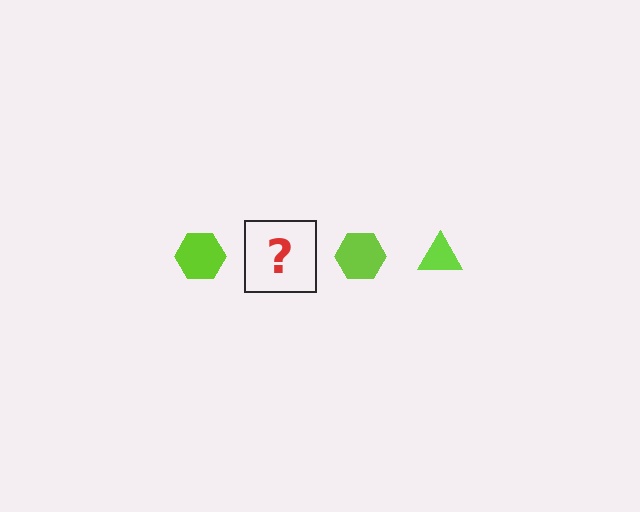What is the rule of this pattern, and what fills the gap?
The rule is that the pattern cycles through hexagon, triangle shapes in lime. The gap should be filled with a lime triangle.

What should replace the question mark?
The question mark should be replaced with a lime triangle.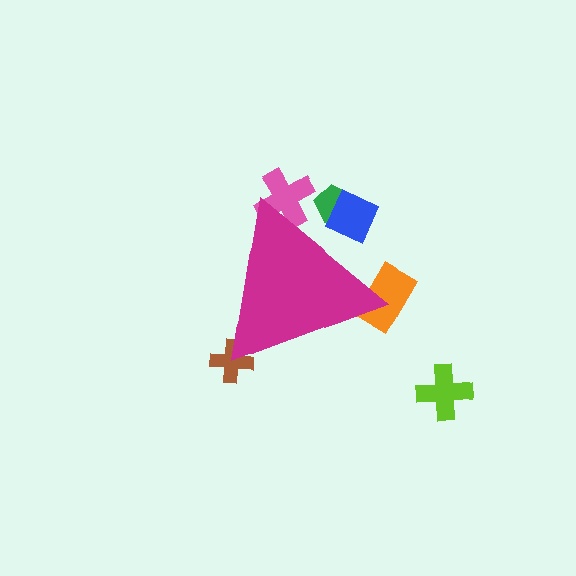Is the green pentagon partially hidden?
Yes, the green pentagon is partially hidden behind the magenta triangle.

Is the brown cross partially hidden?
Yes, the brown cross is partially hidden behind the magenta triangle.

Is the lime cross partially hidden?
No, the lime cross is fully visible.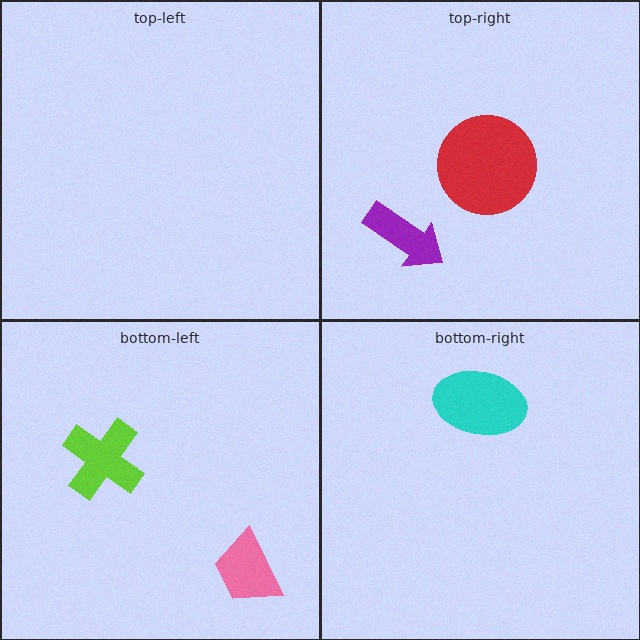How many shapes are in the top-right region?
2.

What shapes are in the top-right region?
The purple arrow, the red circle.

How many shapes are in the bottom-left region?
2.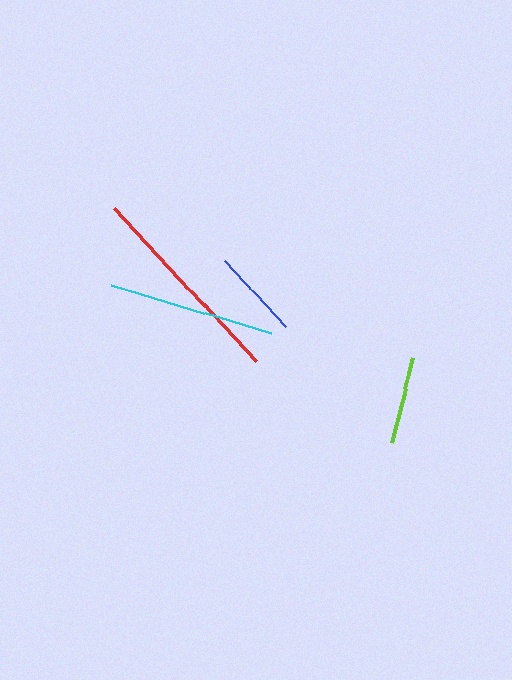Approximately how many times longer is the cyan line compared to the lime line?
The cyan line is approximately 1.9 times the length of the lime line.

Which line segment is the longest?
The red line is the longest at approximately 208 pixels.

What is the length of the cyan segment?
The cyan segment is approximately 167 pixels long.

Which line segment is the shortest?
The lime line is the shortest at approximately 86 pixels.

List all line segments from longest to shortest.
From longest to shortest: red, cyan, blue, lime.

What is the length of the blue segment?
The blue segment is approximately 89 pixels long.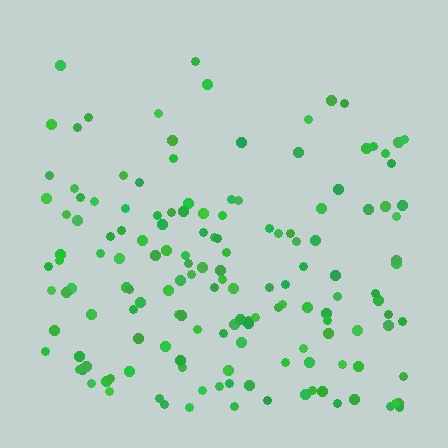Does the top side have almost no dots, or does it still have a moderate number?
Still a moderate number, just noticeably fewer than the bottom.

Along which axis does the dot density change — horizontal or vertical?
Vertical.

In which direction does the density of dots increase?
From top to bottom, with the bottom side densest.